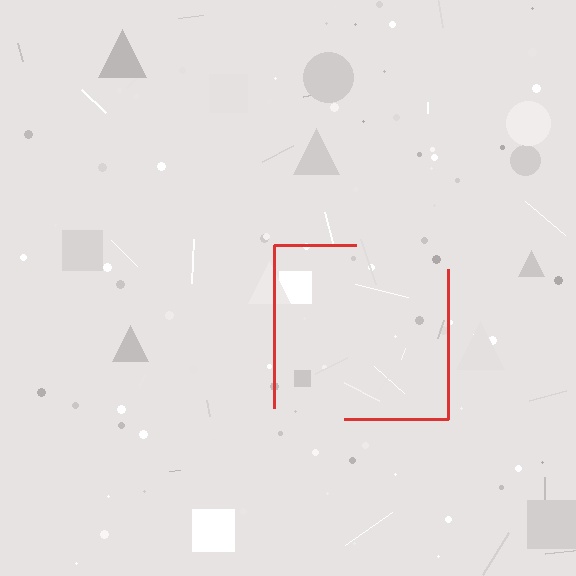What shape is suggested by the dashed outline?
The dashed outline suggests a square.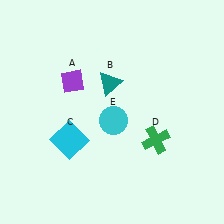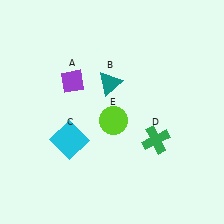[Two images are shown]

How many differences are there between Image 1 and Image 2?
There is 1 difference between the two images.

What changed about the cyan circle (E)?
In Image 1, E is cyan. In Image 2, it changed to lime.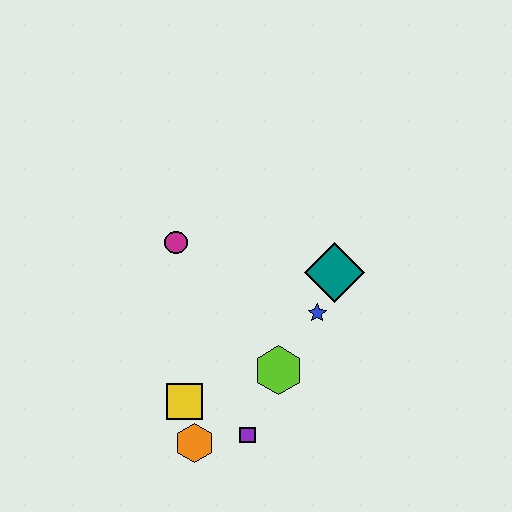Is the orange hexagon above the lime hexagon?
No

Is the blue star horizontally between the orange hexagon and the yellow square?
No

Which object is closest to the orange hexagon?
The yellow square is closest to the orange hexagon.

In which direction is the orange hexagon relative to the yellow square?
The orange hexagon is below the yellow square.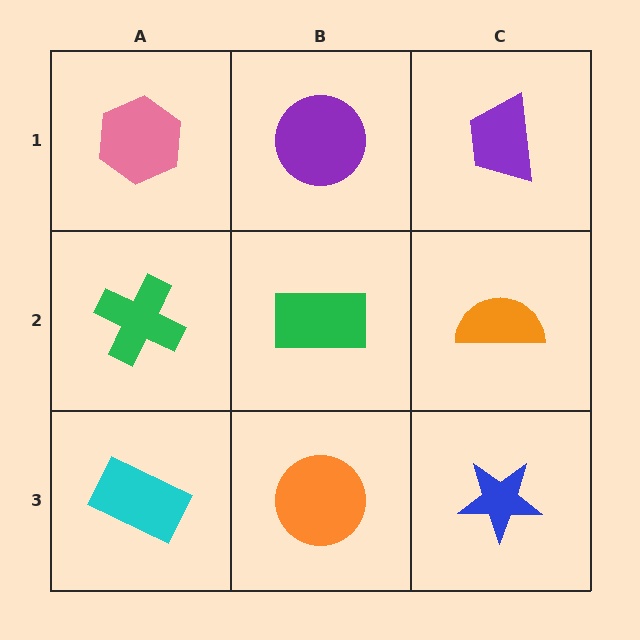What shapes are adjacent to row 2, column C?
A purple trapezoid (row 1, column C), a blue star (row 3, column C), a green rectangle (row 2, column B).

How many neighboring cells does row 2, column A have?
3.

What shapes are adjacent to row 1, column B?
A green rectangle (row 2, column B), a pink hexagon (row 1, column A), a purple trapezoid (row 1, column C).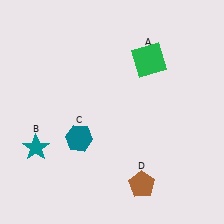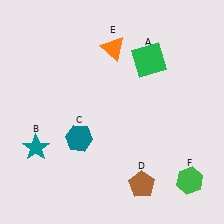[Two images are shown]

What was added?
An orange triangle (E), a green hexagon (F) were added in Image 2.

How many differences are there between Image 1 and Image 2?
There are 2 differences between the two images.